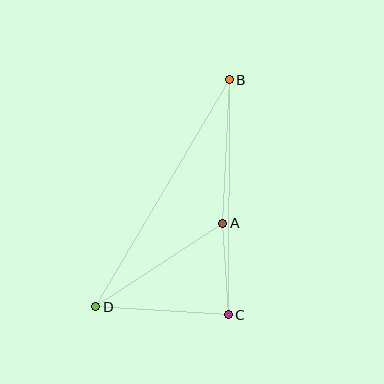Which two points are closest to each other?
Points A and C are closest to each other.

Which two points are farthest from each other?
Points B and D are farthest from each other.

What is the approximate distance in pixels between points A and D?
The distance between A and D is approximately 152 pixels.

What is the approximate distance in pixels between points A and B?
The distance between A and B is approximately 144 pixels.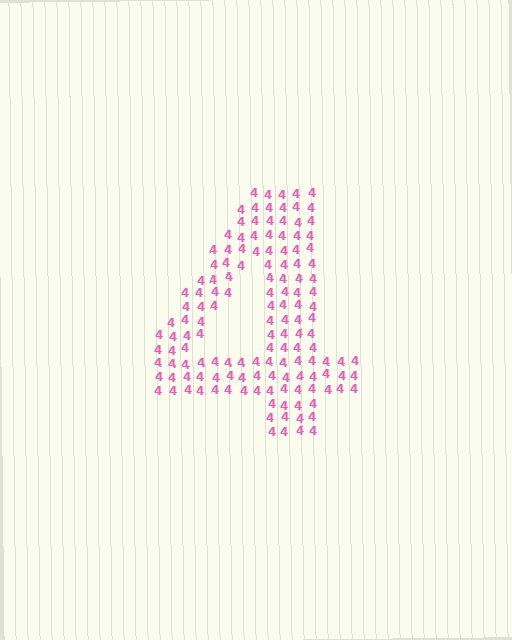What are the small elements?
The small elements are digit 4's.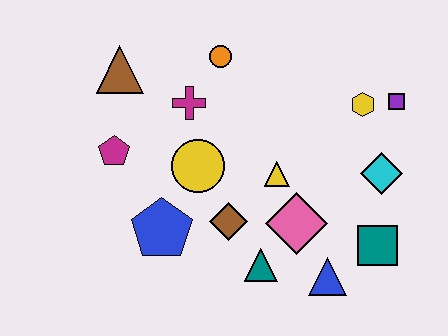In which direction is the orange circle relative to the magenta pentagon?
The orange circle is to the right of the magenta pentagon.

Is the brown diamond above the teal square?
Yes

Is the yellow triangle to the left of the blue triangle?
Yes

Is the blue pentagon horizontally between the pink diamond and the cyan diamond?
No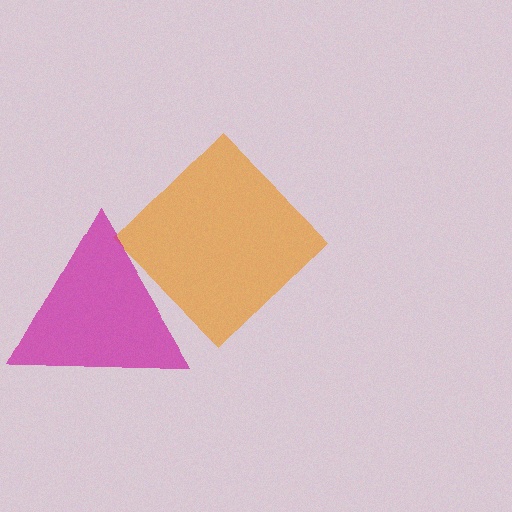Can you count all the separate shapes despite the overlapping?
Yes, there are 2 separate shapes.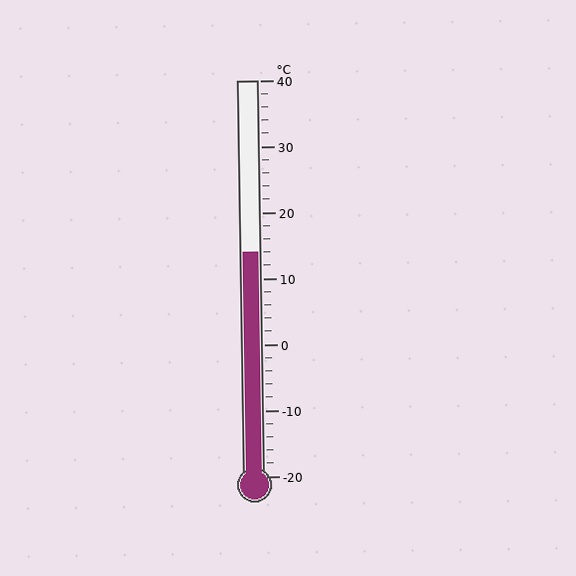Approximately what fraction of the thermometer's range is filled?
The thermometer is filled to approximately 55% of its range.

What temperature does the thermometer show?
The thermometer shows approximately 14°C.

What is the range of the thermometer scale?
The thermometer scale ranges from -20°C to 40°C.